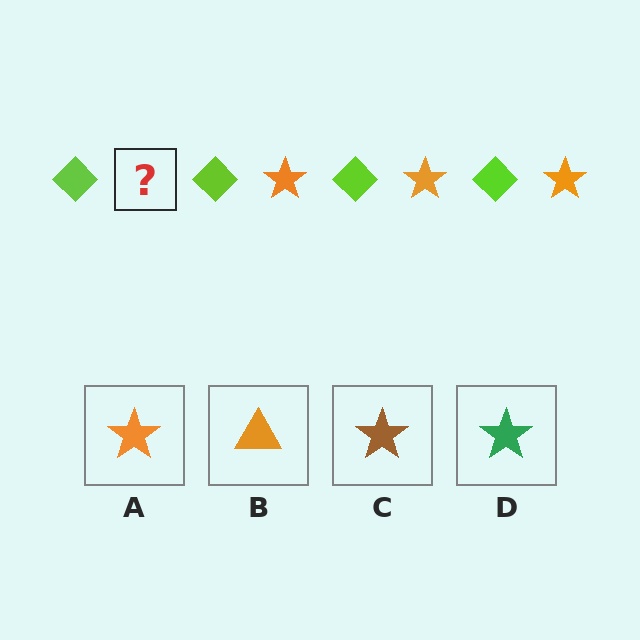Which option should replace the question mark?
Option A.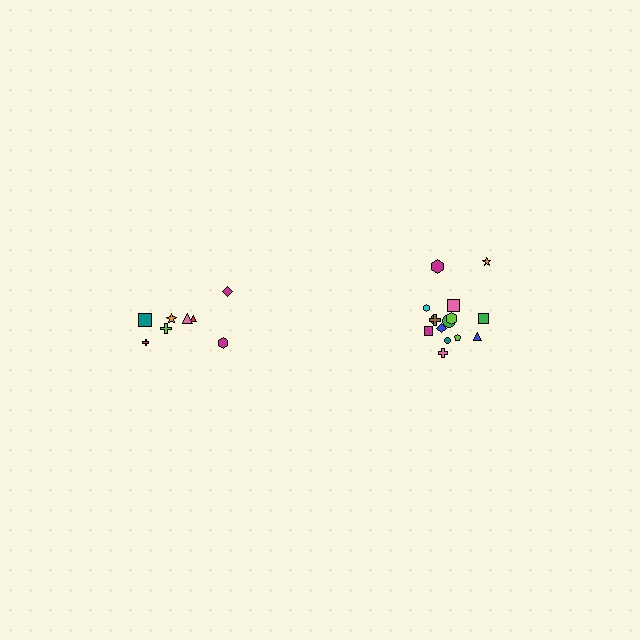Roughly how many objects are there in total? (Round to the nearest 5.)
Roughly 25 objects in total.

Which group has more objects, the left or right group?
The right group.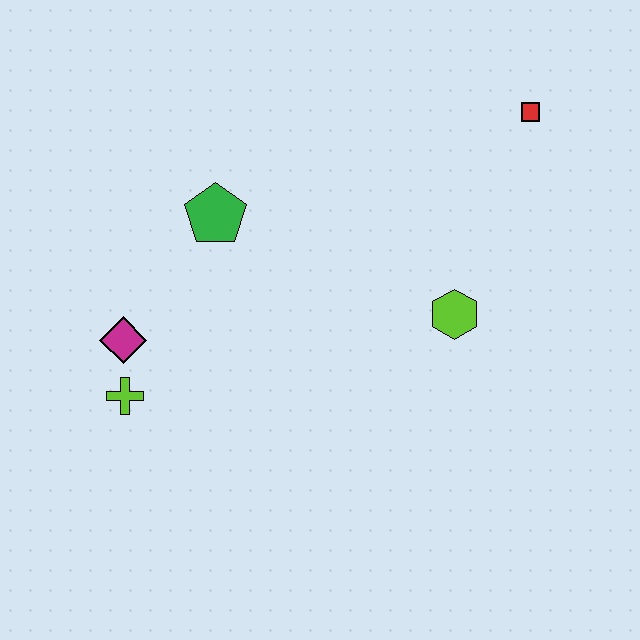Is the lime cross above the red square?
No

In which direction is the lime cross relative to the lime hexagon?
The lime cross is to the left of the lime hexagon.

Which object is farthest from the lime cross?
The red square is farthest from the lime cross.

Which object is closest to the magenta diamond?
The lime cross is closest to the magenta diamond.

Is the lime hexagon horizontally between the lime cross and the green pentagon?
No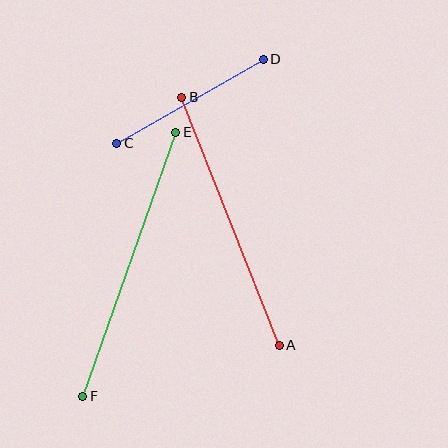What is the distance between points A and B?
The distance is approximately 266 pixels.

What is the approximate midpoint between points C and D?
The midpoint is at approximately (190, 101) pixels.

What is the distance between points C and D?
The distance is approximately 169 pixels.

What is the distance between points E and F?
The distance is approximately 280 pixels.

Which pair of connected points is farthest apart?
Points E and F are farthest apart.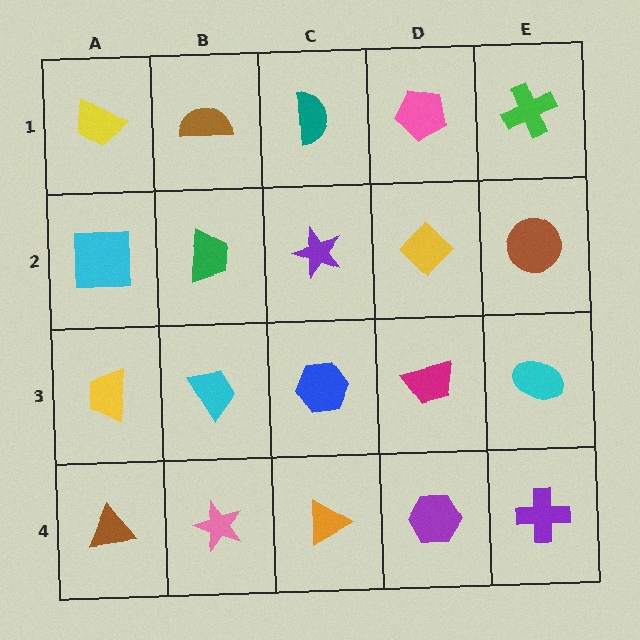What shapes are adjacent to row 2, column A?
A yellow trapezoid (row 1, column A), a yellow trapezoid (row 3, column A), a green trapezoid (row 2, column B).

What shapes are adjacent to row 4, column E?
A cyan ellipse (row 3, column E), a purple hexagon (row 4, column D).